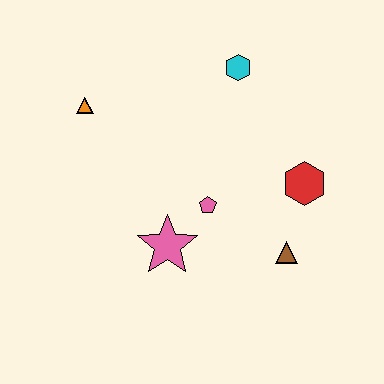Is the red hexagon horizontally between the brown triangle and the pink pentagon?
No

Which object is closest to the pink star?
The pink pentagon is closest to the pink star.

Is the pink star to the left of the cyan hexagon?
Yes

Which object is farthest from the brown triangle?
The orange triangle is farthest from the brown triangle.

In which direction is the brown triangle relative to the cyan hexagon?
The brown triangle is below the cyan hexagon.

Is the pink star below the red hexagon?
Yes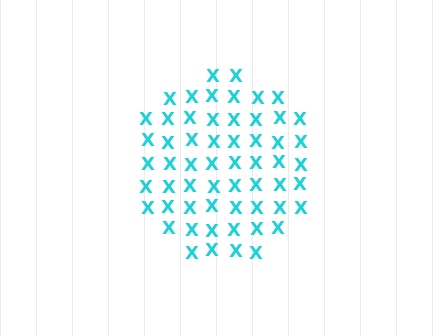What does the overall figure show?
The overall figure shows a circle.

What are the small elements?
The small elements are letter X's.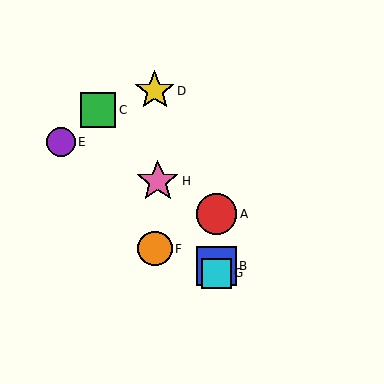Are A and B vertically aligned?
Yes, both are at x≈216.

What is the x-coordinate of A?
Object A is at x≈216.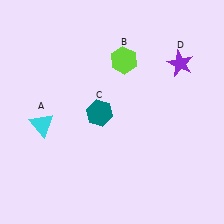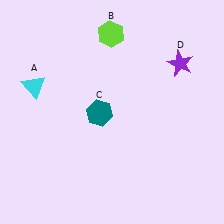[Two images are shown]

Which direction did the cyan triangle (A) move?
The cyan triangle (A) moved up.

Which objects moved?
The objects that moved are: the cyan triangle (A), the lime hexagon (B).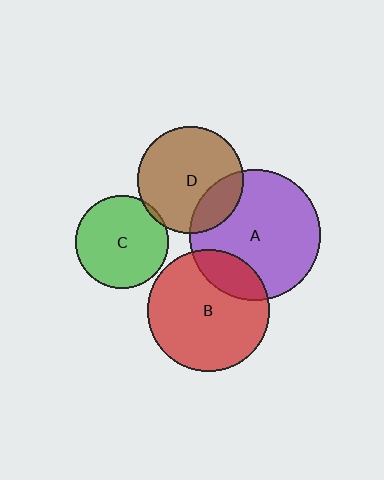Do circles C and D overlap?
Yes.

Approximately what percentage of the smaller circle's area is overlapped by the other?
Approximately 5%.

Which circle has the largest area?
Circle A (purple).